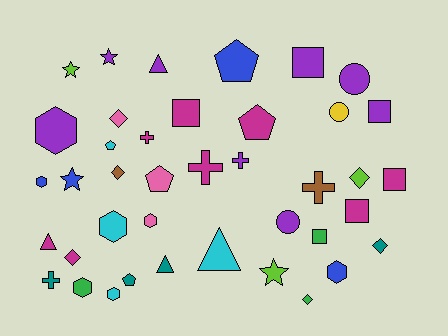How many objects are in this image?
There are 40 objects.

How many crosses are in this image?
There are 5 crosses.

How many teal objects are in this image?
There are 4 teal objects.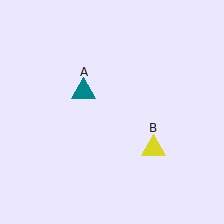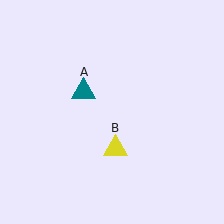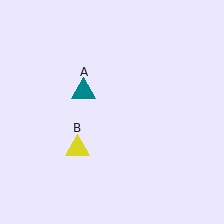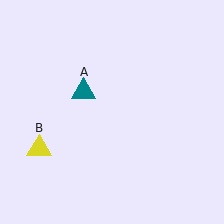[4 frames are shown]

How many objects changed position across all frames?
1 object changed position: yellow triangle (object B).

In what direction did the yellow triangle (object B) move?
The yellow triangle (object B) moved left.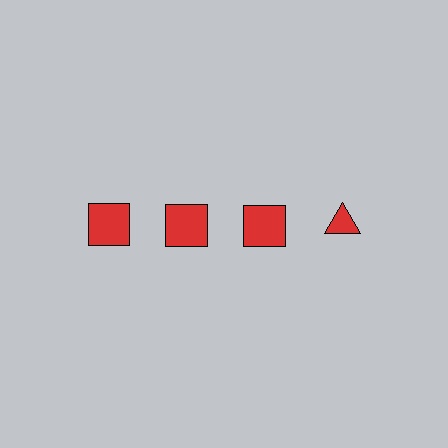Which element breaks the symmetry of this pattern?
The red triangle in the top row, second from right column breaks the symmetry. All other shapes are red squares.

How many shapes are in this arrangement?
There are 4 shapes arranged in a grid pattern.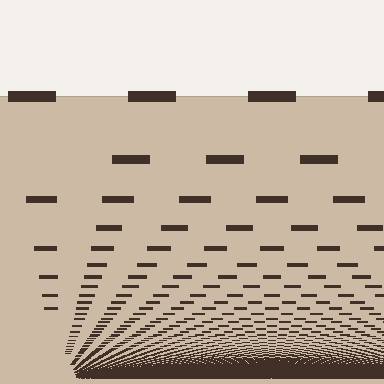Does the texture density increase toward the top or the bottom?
Density increases toward the bottom.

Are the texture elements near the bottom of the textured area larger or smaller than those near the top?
Smaller. The gradient is inverted — elements near the bottom are smaller and denser.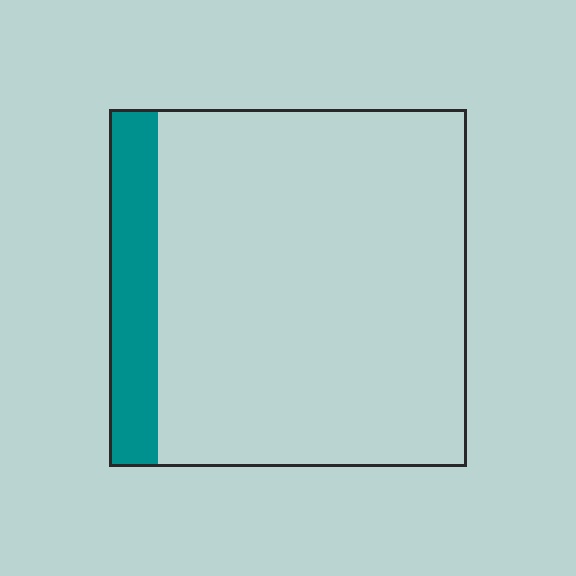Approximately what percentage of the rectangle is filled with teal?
Approximately 15%.